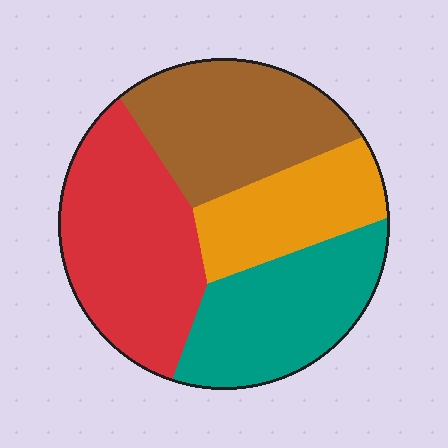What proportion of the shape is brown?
Brown covers around 25% of the shape.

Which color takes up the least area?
Orange, at roughly 20%.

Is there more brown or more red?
Red.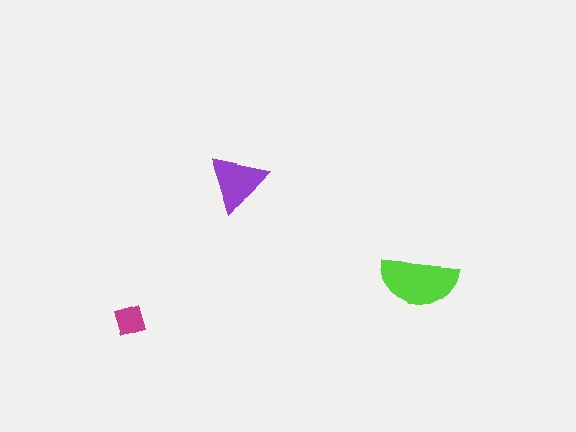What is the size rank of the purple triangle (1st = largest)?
2nd.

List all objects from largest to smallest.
The lime semicircle, the purple triangle, the magenta diamond.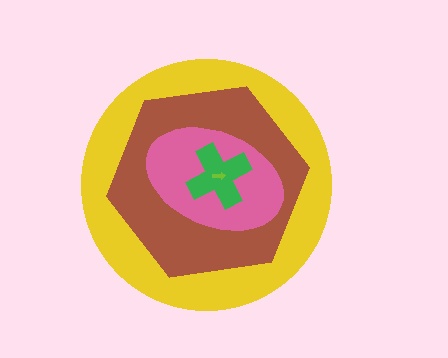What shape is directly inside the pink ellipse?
The green cross.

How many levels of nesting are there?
5.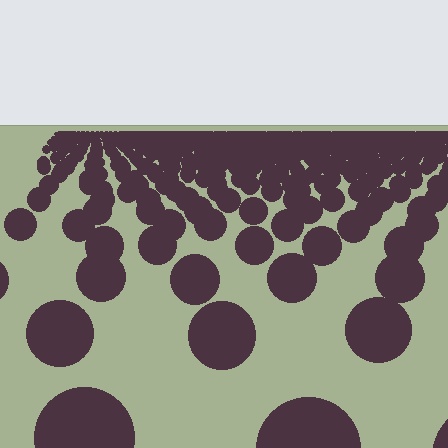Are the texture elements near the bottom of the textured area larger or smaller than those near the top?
Larger. Near the bottom, elements are closer to the viewer and appear at a bigger on-screen size.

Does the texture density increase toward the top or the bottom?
Density increases toward the top.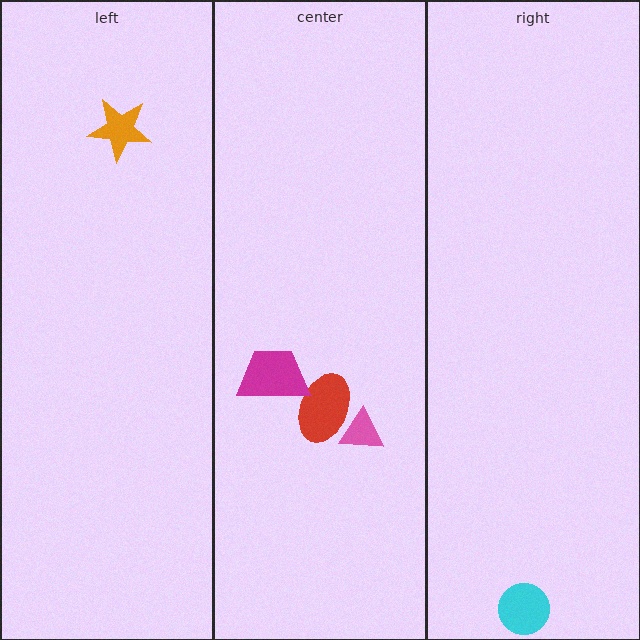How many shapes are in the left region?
1.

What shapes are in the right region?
The cyan circle.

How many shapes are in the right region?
1.